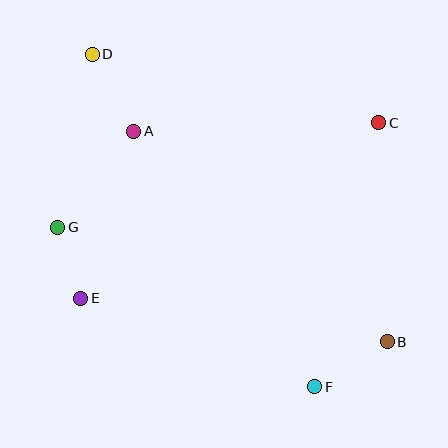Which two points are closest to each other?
Points E and G are closest to each other.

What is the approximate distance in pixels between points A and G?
The distance between A and G is approximately 123 pixels.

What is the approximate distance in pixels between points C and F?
The distance between C and F is approximately 272 pixels.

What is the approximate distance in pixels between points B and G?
The distance between B and G is approximately 349 pixels.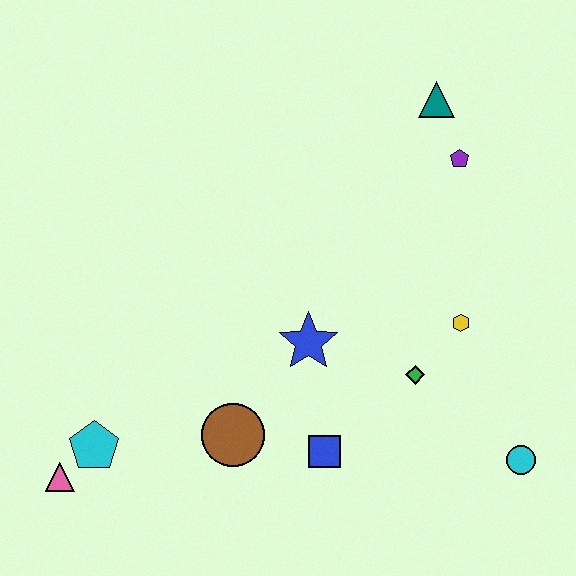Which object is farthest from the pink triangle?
The teal triangle is farthest from the pink triangle.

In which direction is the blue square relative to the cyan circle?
The blue square is to the left of the cyan circle.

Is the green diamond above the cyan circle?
Yes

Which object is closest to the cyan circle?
The green diamond is closest to the cyan circle.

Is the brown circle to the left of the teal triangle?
Yes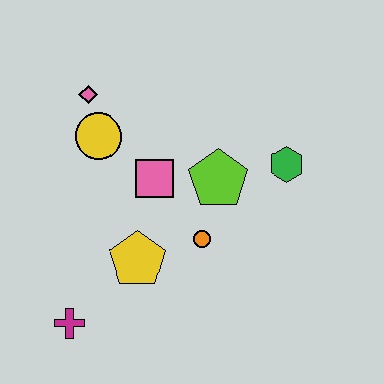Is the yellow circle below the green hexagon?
No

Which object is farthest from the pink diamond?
The magenta cross is farthest from the pink diamond.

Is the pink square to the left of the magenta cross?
No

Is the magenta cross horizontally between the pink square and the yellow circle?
No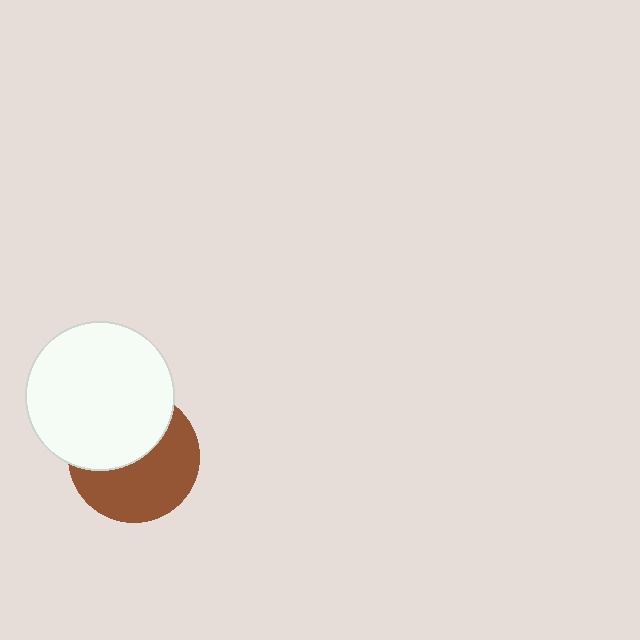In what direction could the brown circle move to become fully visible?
The brown circle could move down. That would shift it out from behind the white circle entirely.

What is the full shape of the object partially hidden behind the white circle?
The partially hidden object is a brown circle.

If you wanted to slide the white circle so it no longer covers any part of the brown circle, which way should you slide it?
Slide it up — that is the most direct way to separate the two shapes.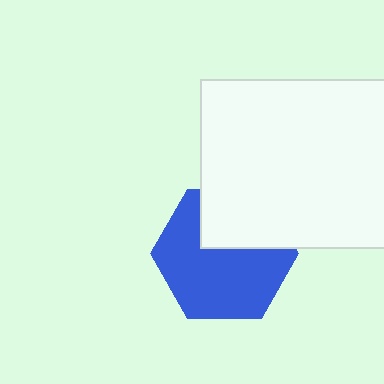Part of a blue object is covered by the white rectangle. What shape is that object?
It is a hexagon.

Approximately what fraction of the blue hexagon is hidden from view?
Roughly 33% of the blue hexagon is hidden behind the white rectangle.